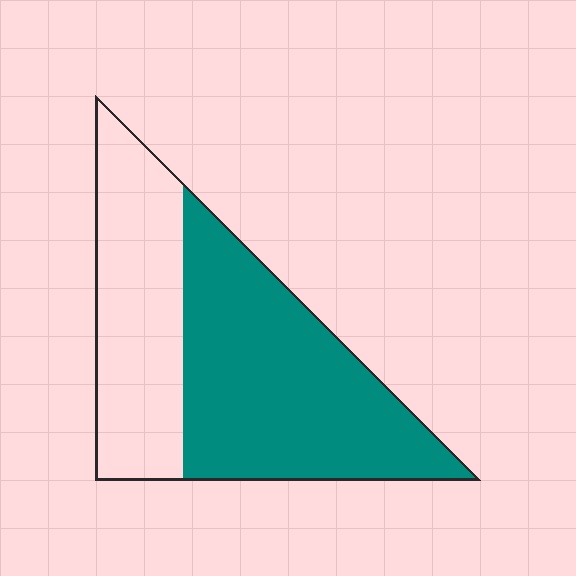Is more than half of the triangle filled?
Yes.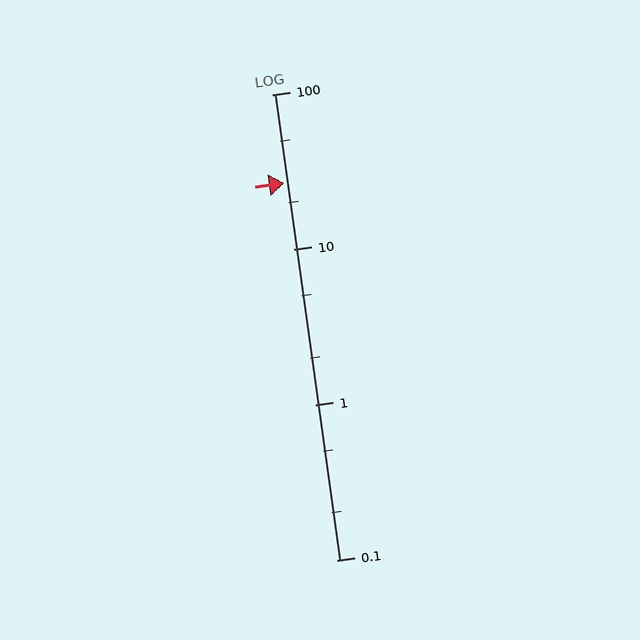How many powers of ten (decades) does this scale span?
The scale spans 3 decades, from 0.1 to 100.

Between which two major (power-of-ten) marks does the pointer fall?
The pointer is between 10 and 100.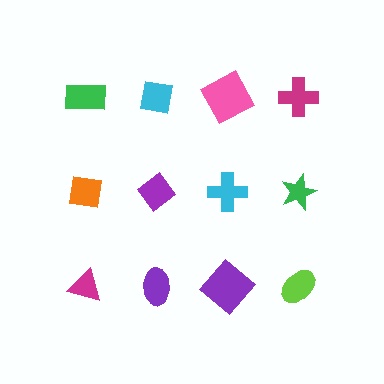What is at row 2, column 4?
A green star.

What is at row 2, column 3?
A cyan cross.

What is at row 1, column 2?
A cyan square.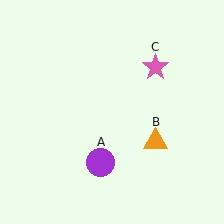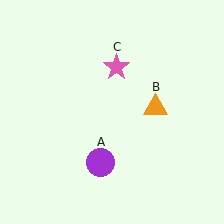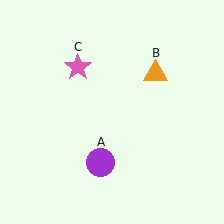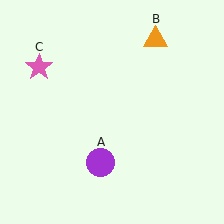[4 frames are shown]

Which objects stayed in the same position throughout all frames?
Purple circle (object A) remained stationary.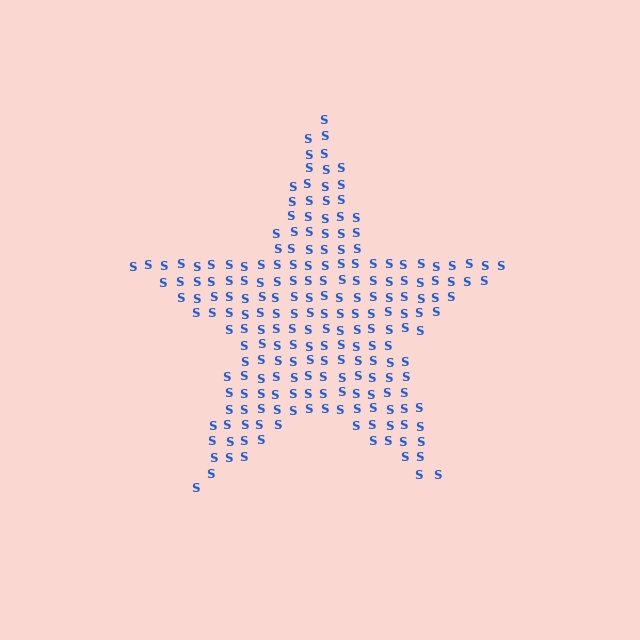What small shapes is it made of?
It is made of small letter S's.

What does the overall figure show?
The overall figure shows a star.